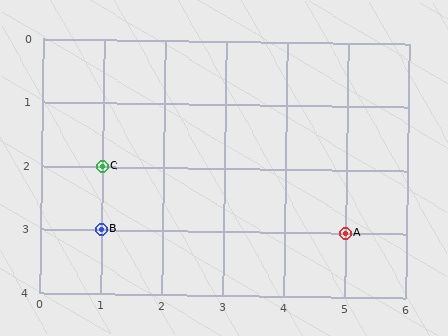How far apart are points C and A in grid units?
Points C and A are 4 columns and 1 row apart (about 4.1 grid units diagonally).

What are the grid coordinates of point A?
Point A is at grid coordinates (5, 3).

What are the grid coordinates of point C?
Point C is at grid coordinates (1, 2).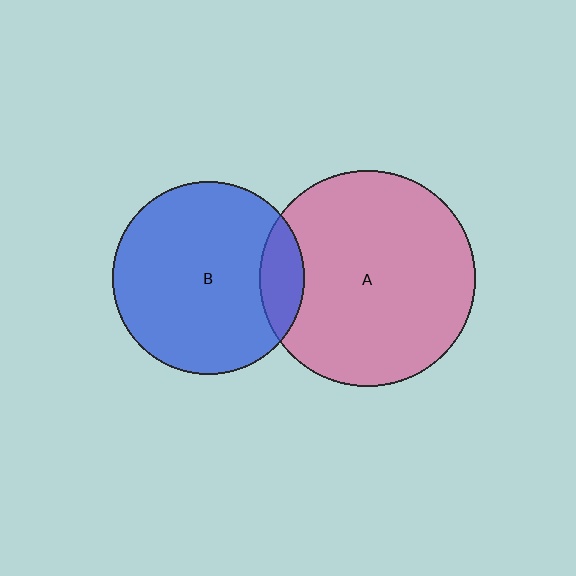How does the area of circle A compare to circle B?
Approximately 1.3 times.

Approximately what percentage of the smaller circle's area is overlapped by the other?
Approximately 15%.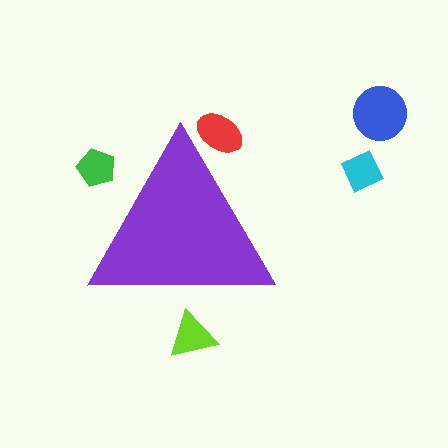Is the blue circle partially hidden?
No, the blue circle is fully visible.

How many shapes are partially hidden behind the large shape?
3 shapes are partially hidden.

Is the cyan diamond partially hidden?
No, the cyan diamond is fully visible.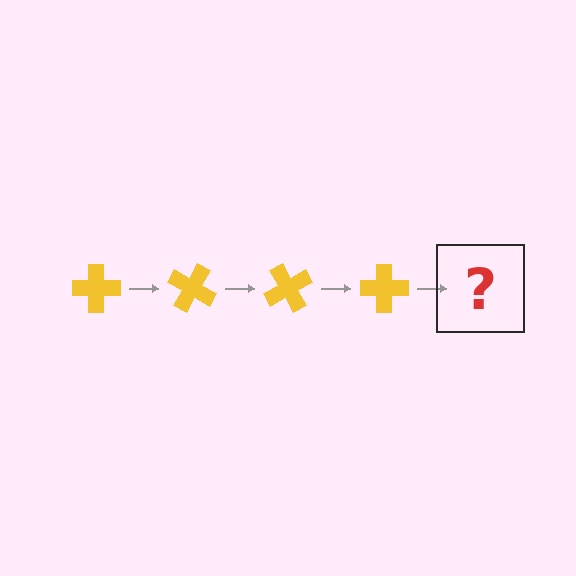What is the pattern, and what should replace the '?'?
The pattern is that the cross rotates 30 degrees each step. The '?' should be a yellow cross rotated 120 degrees.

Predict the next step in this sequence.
The next step is a yellow cross rotated 120 degrees.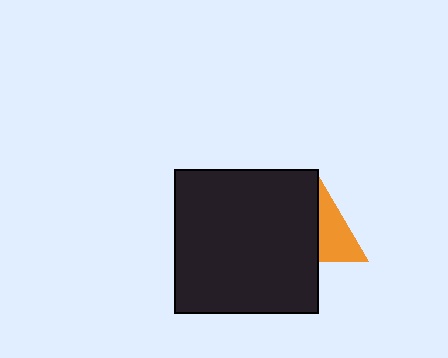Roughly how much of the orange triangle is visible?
About half of it is visible (roughly 47%).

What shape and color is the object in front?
The object in front is a black square.